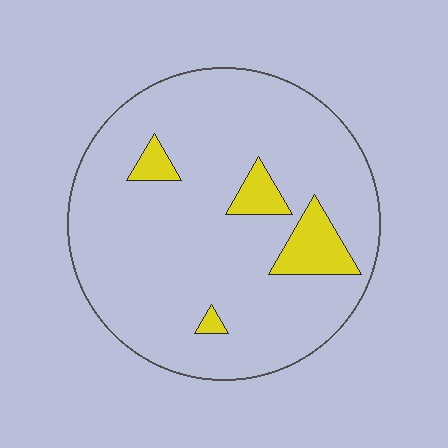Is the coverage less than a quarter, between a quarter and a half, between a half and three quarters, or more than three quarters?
Less than a quarter.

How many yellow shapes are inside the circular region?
4.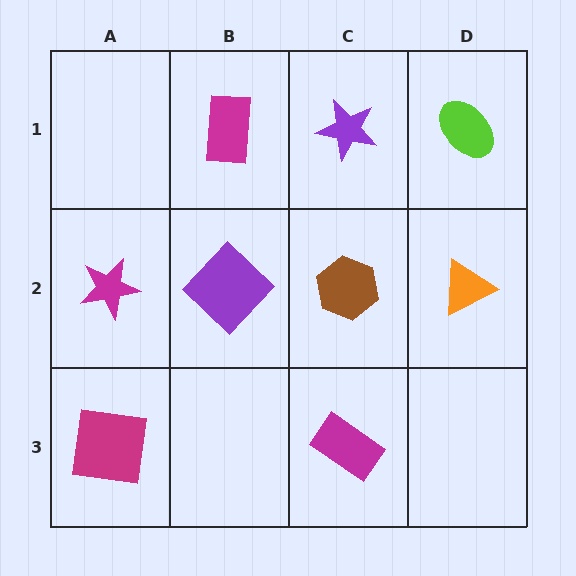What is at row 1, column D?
A lime ellipse.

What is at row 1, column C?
A purple star.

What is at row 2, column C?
A brown hexagon.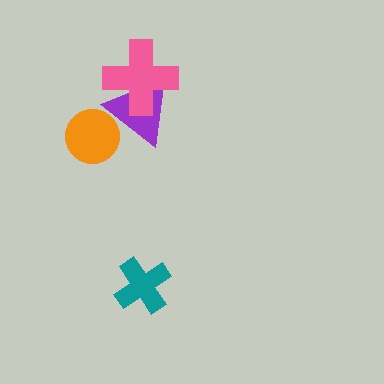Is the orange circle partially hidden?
No, no other shape covers it.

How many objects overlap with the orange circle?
1 object overlaps with the orange circle.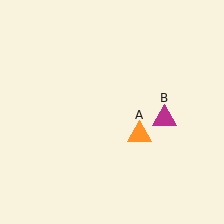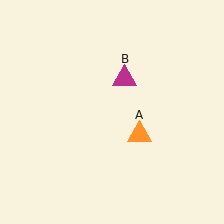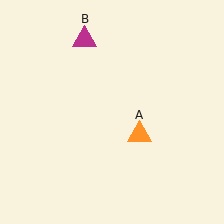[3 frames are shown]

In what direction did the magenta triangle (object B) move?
The magenta triangle (object B) moved up and to the left.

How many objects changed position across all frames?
1 object changed position: magenta triangle (object B).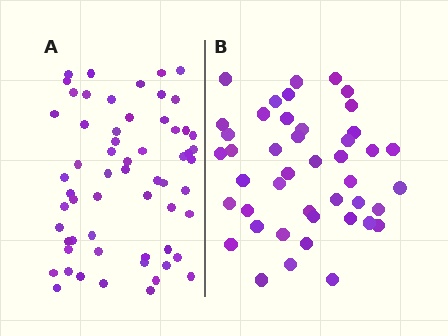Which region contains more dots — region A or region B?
Region A (the left region) has more dots.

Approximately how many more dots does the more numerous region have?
Region A has approximately 15 more dots than region B.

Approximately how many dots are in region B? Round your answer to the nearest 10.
About 40 dots. (The exact count is 44, which rounds to 40.)